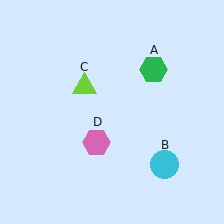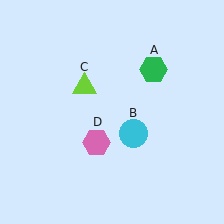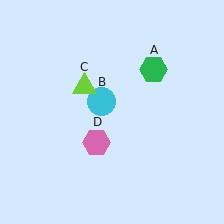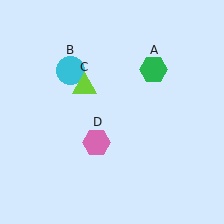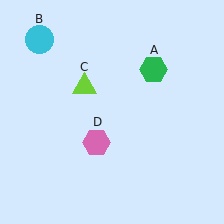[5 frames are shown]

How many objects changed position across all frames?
1 object changed position: cyan circle (object B).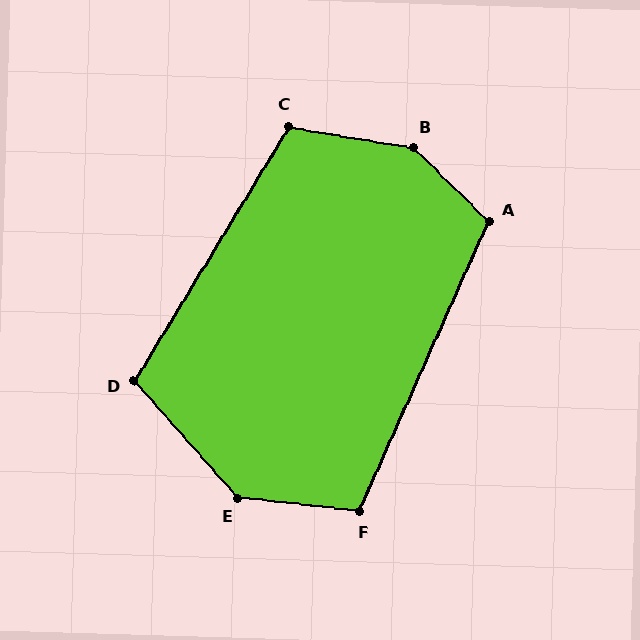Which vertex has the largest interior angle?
B, at approximately 145 degrees.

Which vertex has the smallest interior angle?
D, at approximately 107 degrees.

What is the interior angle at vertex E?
Approximately 138 degrees (obtuse).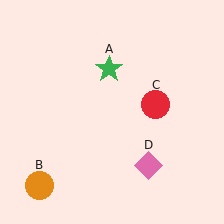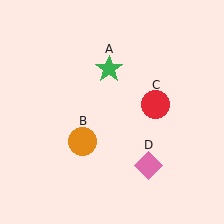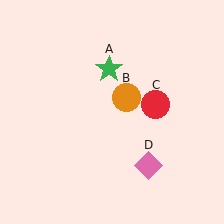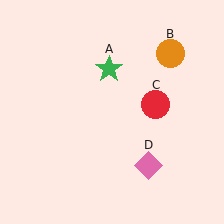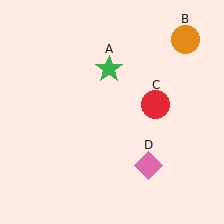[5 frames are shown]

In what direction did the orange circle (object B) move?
The orange circle (object B) moved up and to the right.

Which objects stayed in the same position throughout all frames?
Green star (object A) and red circle (object C) and pink diamond (object D) remained stationary.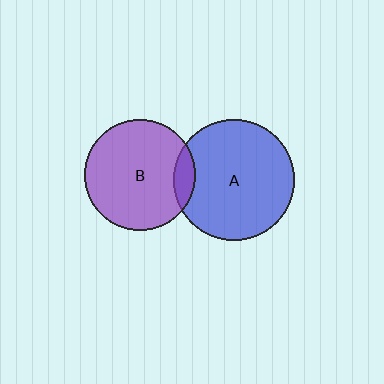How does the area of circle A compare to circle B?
Approximately 1.2 times.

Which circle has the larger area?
Circle A (blue).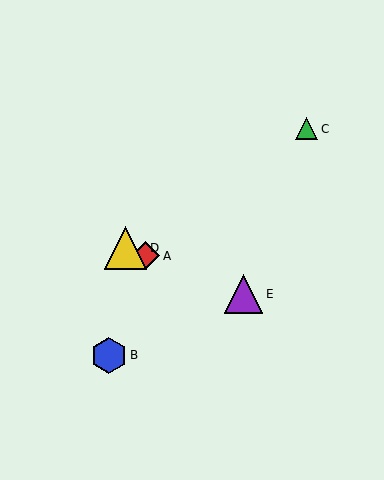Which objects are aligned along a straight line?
Objects A, D, E are aligned along a straight line.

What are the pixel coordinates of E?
Object E is at (244, 294).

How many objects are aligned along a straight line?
3 objects (A, D, E) are aligned along a straight line.